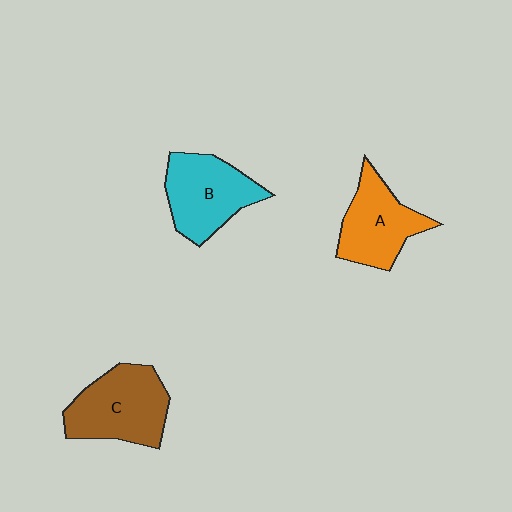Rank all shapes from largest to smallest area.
From largest to smallest: C (brown), B (cyan), A (orange).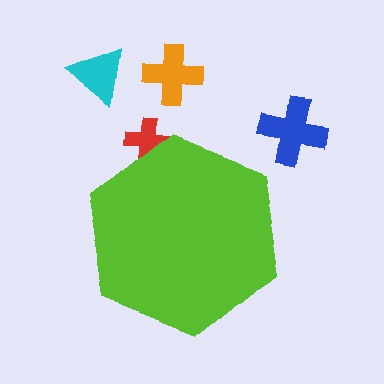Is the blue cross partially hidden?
No, the blue cross is fully visible.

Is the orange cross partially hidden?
No, the orange cross is fully visible.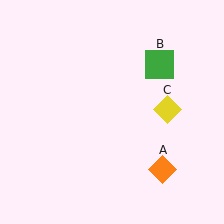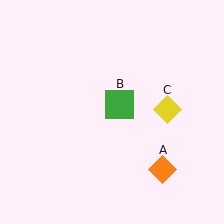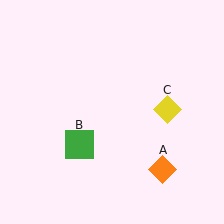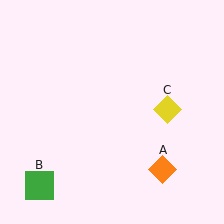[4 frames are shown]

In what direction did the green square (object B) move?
The green square (object B) moved down and to the left.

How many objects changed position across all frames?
1 object changed position: green square (object B).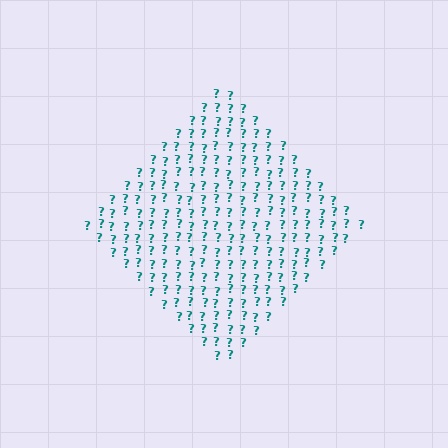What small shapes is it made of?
It is made of small question marks.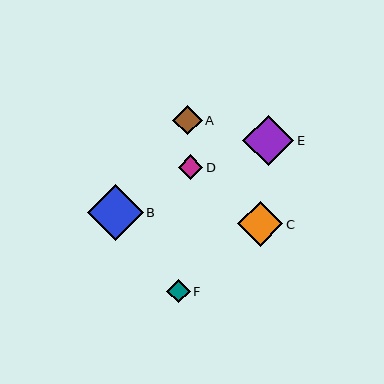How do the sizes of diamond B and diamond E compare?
Diamond B and diamond E are approximately the same size.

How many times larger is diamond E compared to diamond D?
Diamond E is approximately 2.1 times the size of diamond D.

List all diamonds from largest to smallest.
From largest to smallest: B, E, C, A, D, F.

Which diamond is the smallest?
Diamond F is the smallest with a size of approximately 24 pixels.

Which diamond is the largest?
Diamond B is the largest with a size of approximately 56 pixels.